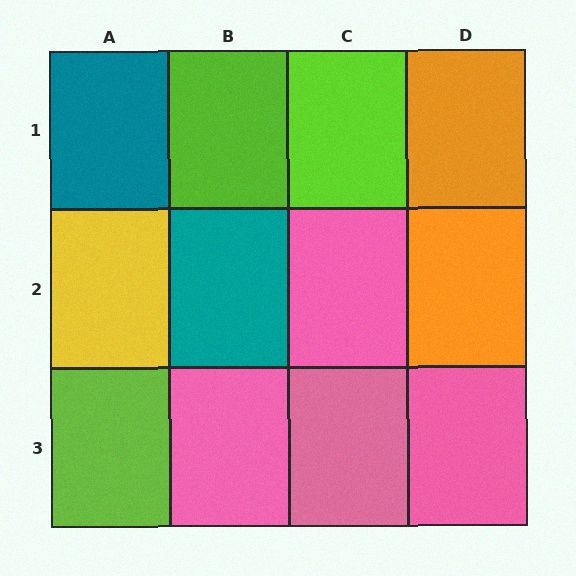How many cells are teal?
2 cells are teal.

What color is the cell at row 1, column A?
Teal.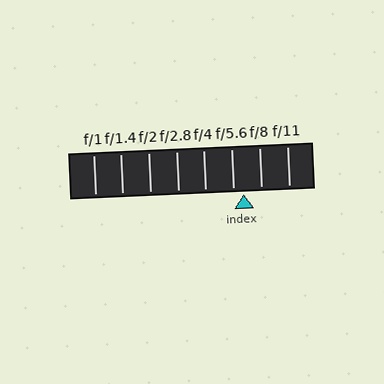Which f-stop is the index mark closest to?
The index mark is closest to f/5.6.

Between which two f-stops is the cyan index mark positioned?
The index mark is between f/5.6 and f/8.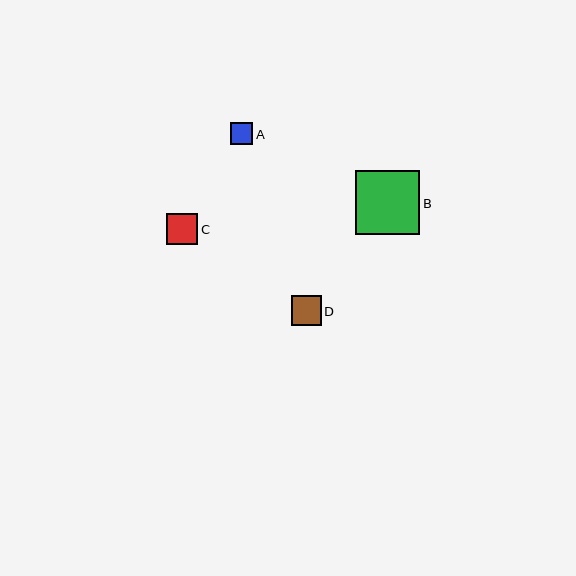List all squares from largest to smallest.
From largest to smallest: B, C, D, A.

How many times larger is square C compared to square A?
Square C is approximately 1.4 times the size of square A.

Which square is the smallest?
Square A is the smallest with a size of approximately 22 pixels.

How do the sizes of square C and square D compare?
Square C and square D are approximately the same size.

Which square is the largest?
Square B is the largest with a size of approximately 64 pixels.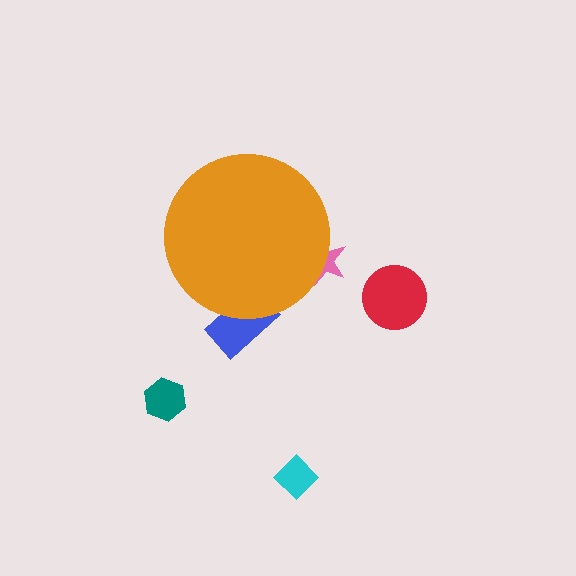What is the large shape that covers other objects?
An orange circle.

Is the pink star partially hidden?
Yes, the pink star is partially hidden behind the orange circle.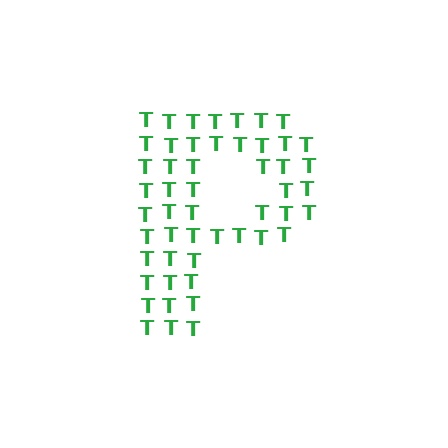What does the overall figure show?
The overall figure shows the letter P.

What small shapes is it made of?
It is made of small letter T's.